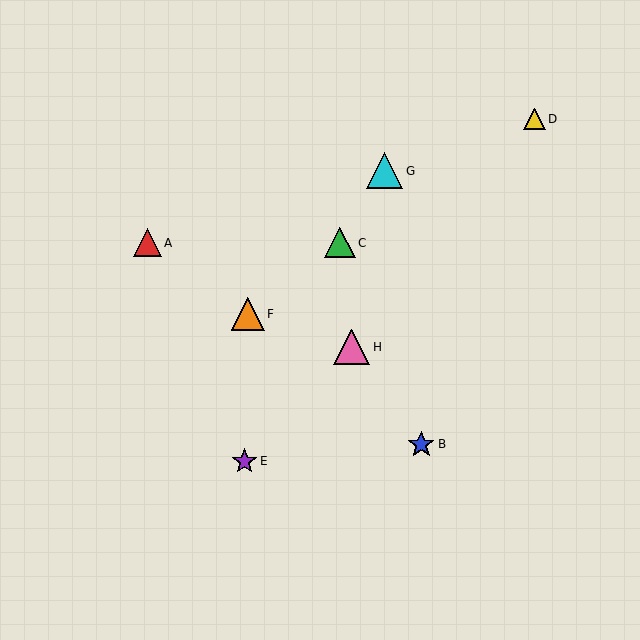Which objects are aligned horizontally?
Objects A, C are aligned horizontally.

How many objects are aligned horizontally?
2 objects (A, C) are aligned horizontally.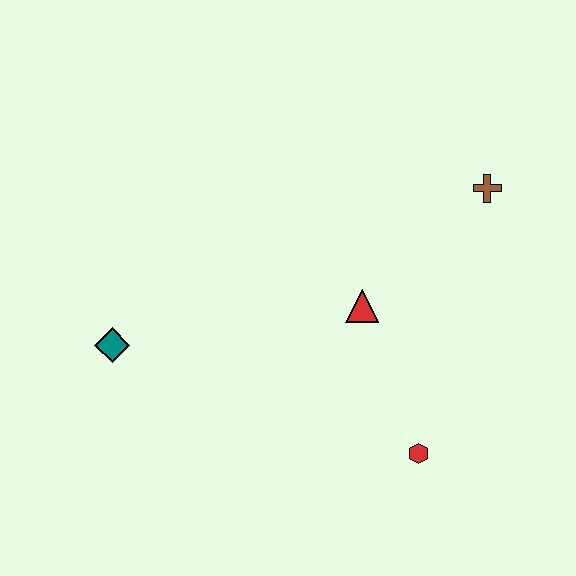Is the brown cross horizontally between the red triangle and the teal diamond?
No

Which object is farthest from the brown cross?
The teal diamond is farthest from the brown cross.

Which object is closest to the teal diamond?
The red triangle is closest to the teal diamond.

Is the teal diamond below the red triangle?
Yes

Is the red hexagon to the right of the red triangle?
Yes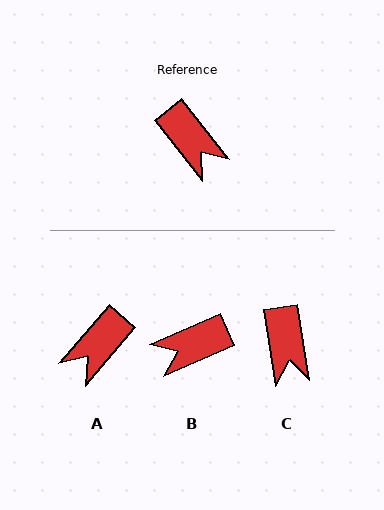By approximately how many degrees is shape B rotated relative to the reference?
Approximately 106 degrees clockwise.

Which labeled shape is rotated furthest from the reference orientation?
B, about 106 degrees away.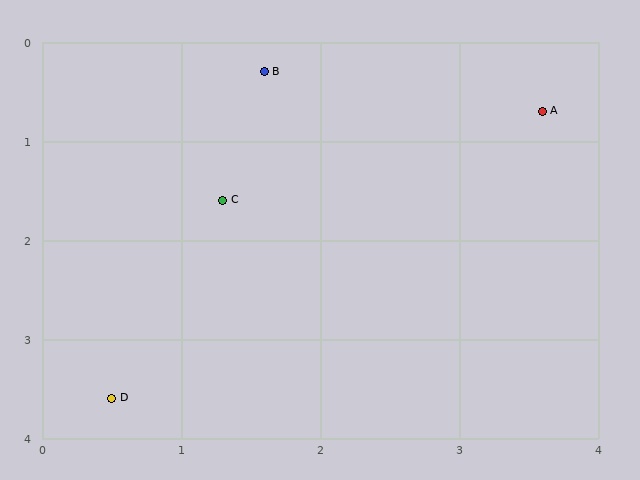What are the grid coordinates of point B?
Point B is at approximately (1.6, 0.3).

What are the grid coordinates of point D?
Point D is at approximately (0.5, 3.6).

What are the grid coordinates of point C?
Point C is at approximately (1.3, 1.6).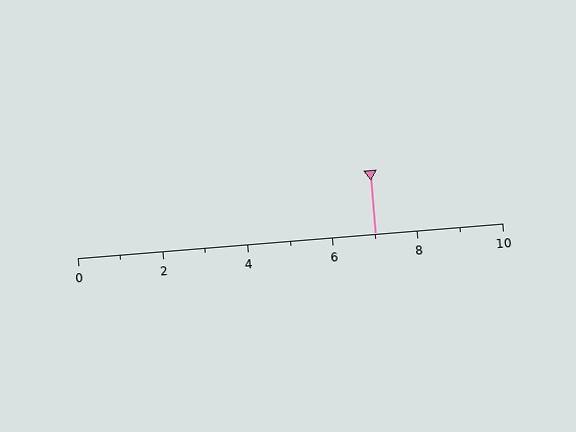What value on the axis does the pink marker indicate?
The marker indicates approximately 7.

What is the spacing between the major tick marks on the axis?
The major ticks are spaced 2 apart.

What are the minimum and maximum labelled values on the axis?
The axis runs from 0 to 10.